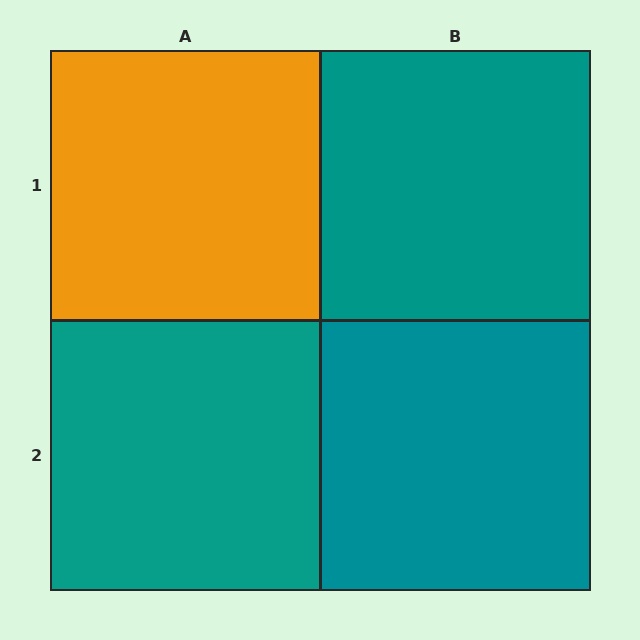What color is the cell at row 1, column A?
Orange.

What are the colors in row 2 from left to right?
Teal, teal.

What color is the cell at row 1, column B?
Teal.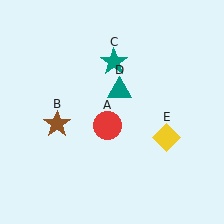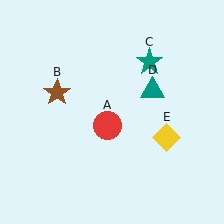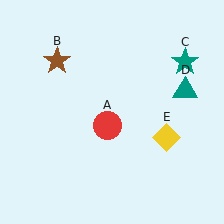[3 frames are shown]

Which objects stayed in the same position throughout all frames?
Red circle (object A) and yellow diamond (object E) remained stationary.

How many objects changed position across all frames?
3 objects changed position: brown star (object B), teal star (object C), teal triangle (object D).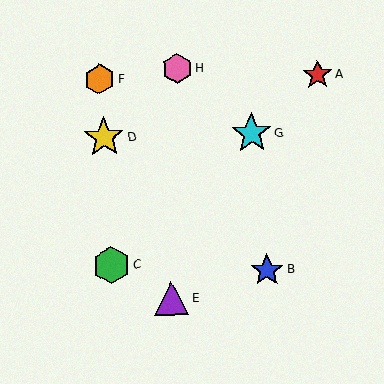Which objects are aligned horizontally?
Objects D, G are aligned horizontally.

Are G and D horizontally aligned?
Yes, both are at y≈133.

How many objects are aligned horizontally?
2 objects (D, G) are aligned horizontally.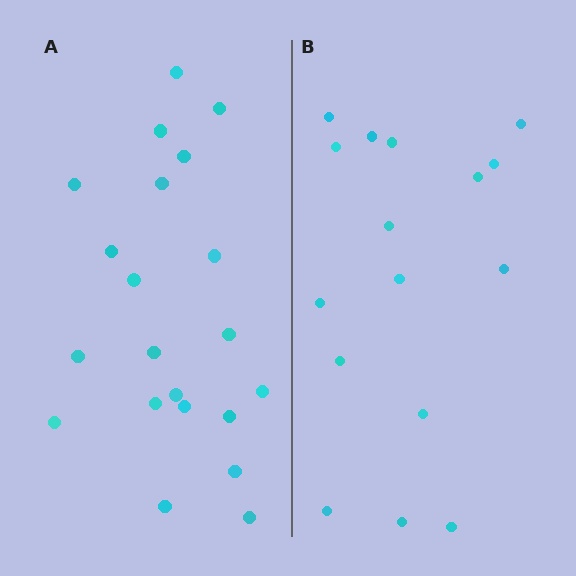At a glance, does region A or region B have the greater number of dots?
Region A (the left region) has more dots.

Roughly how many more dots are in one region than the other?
Region A has about 5 more dots than region B.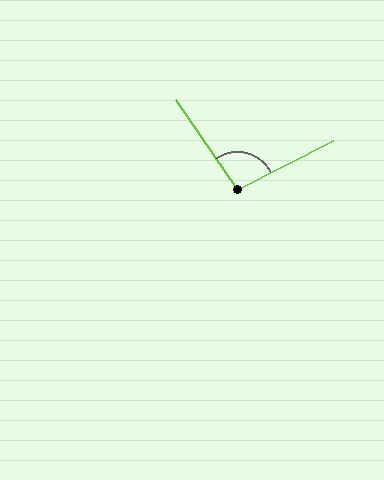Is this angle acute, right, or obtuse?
It is obtuse.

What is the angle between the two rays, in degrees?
Approximately 97 degrees.